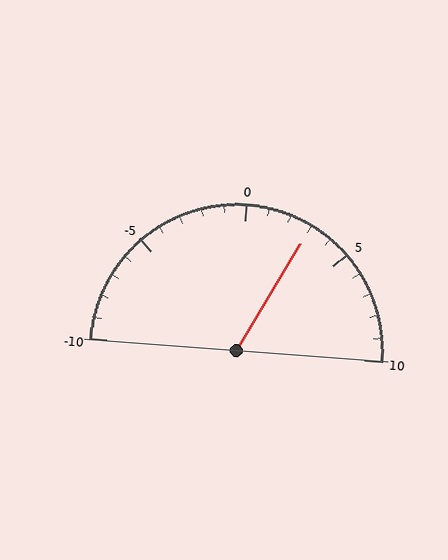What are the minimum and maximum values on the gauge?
The gauge ranges from -10 to 10.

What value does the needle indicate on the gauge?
The needle indicates approximately 3.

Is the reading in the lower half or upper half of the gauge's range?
The reading is in the upper half of the range (-10 to 10).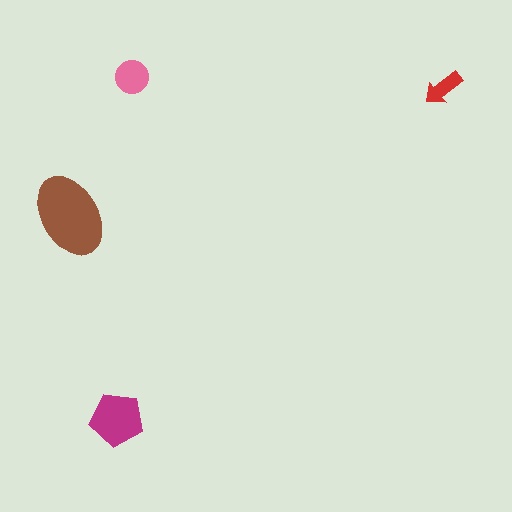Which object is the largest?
The brown ellipse.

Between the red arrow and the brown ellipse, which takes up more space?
The brown ellipse.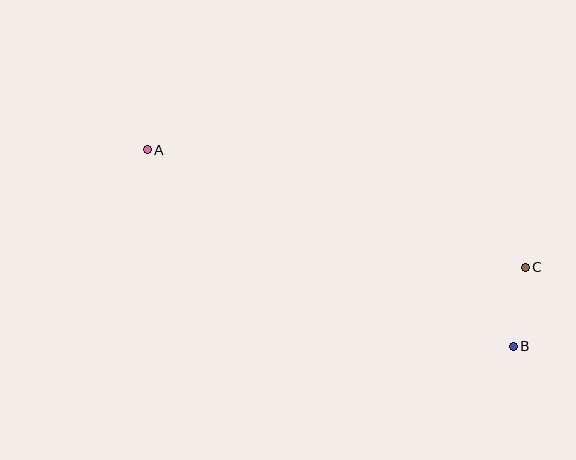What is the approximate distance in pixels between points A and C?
The distance between A and C is approximately 396 pixels.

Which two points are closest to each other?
Points B and C are closest to each other.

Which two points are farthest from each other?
Points A and B are farthest from each other.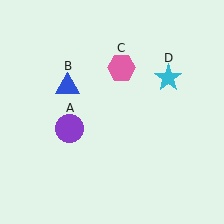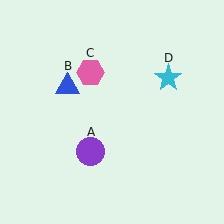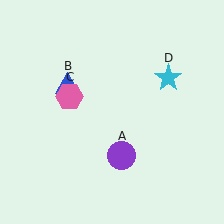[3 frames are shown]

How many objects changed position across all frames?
2 objects changed position: purple circle (object A), pink hexagon (object C).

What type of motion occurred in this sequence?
The purple circle (object A), pink hexagon (object C) rotated counterclockwise around the center of the scene.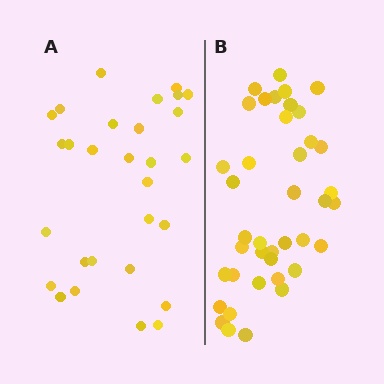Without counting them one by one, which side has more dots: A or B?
Region B (the right region) has more dots.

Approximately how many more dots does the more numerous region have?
Region B has roughly 12 or so more dots than region A.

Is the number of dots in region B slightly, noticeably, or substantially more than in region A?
Region B has noticeably more, but not dramatically so. The ratio is roughly 1.4 to 1.